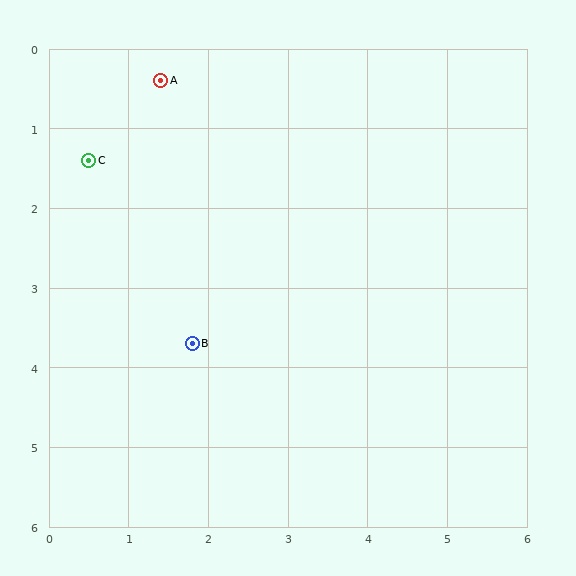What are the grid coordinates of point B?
Point B is at approximately (1.8, 3.7).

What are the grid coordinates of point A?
Point A is at approximately (1.4, 0.4).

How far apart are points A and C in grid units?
Points A and C are about 1.3 grid units apart.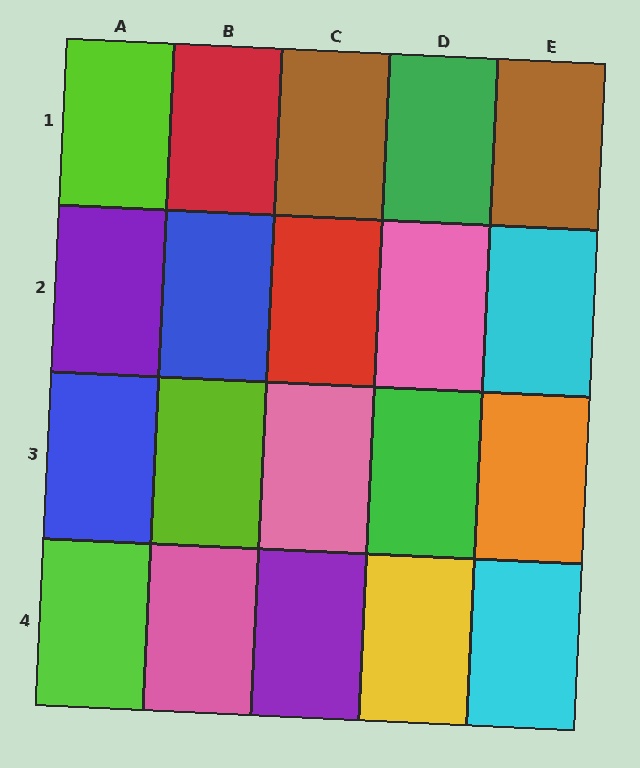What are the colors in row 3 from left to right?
Blue, lime, pink, green, orange.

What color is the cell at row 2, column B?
Blue.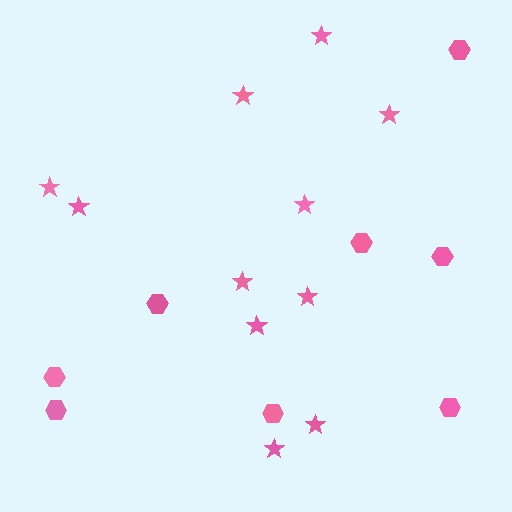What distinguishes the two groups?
There are 2 groups: one group of hexagons (8) and one group of stars (11).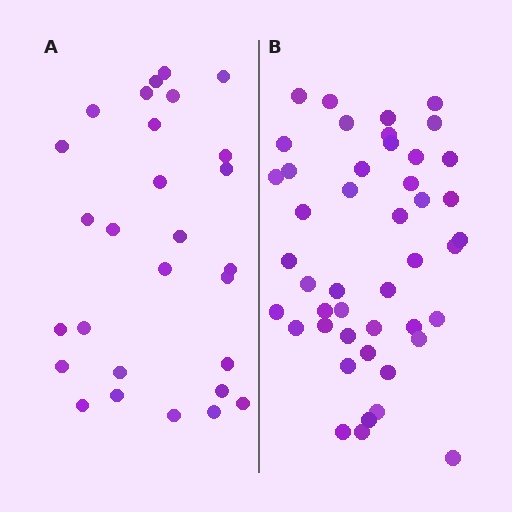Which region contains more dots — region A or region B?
Region B (the right region) has more dots.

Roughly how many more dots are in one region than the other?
Region B has approximately 15 more dots than region A.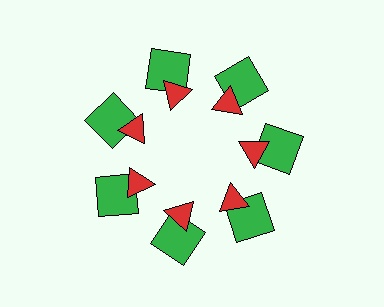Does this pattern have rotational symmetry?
Yes, this pattern has 7-fold rotational symmetry. It looks the same after rotating 51 degrees around the center.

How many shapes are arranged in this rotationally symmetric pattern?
There are 14 shapes, arranged in 7 groups of 2.